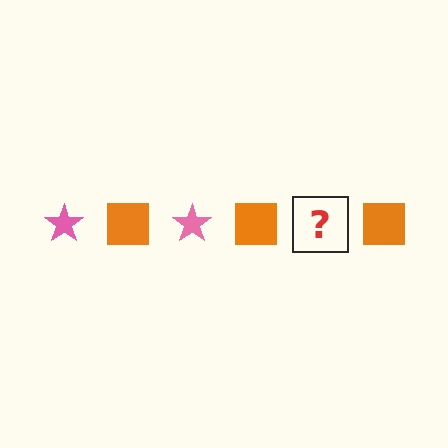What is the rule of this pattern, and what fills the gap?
The rule is that the pattern alternates between pink star and orange square. The gap should be filled with a pink star.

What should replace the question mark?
The question mark should be replaced with a pink star.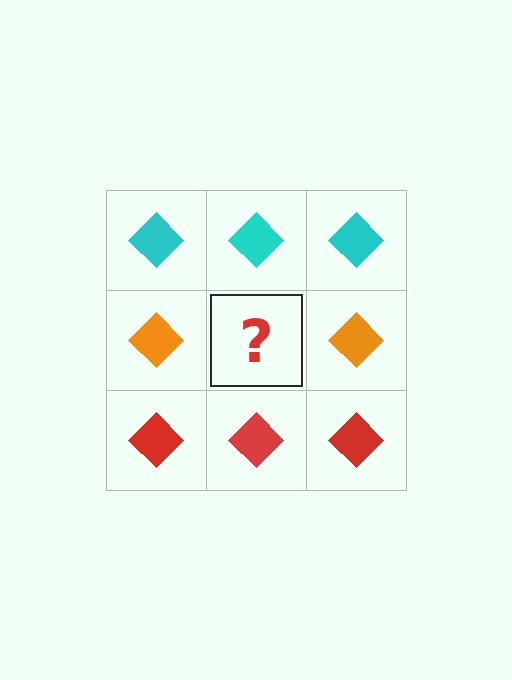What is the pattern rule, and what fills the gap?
The rule is that each row has a consistent color. The gap should be filled with an orange diamond.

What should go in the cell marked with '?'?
The missing cell should contain an orange diamond.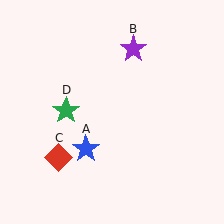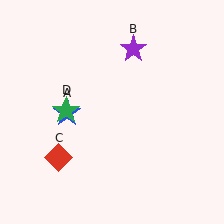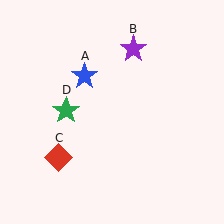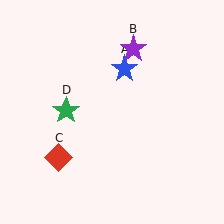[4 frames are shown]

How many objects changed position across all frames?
1 object changed position: blue star (object A).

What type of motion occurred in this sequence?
The blue star (object A) rotated clockwise around the center of the scene.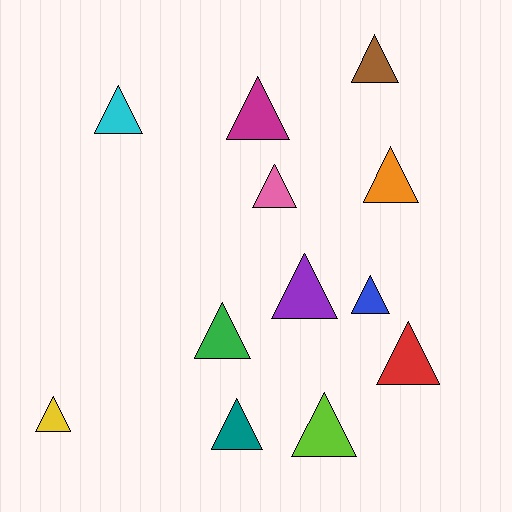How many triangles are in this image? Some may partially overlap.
There are 12 triangles.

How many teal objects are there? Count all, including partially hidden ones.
There is 1 teal object.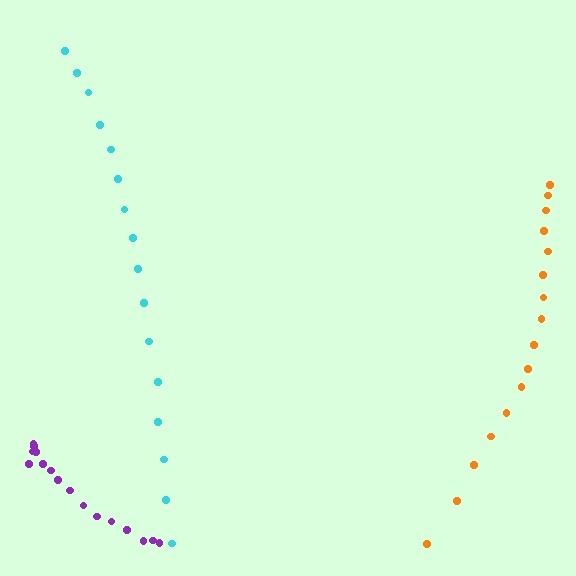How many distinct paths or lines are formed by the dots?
There are 3 distinct paths.